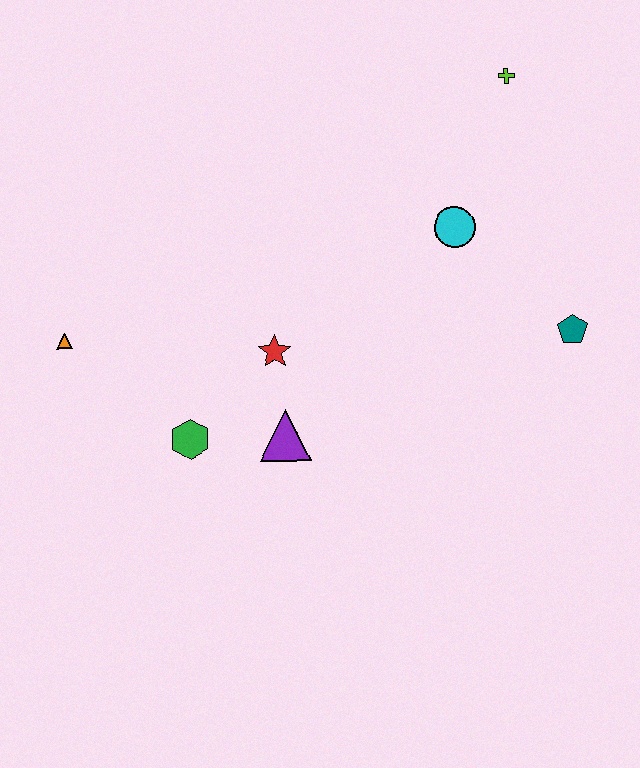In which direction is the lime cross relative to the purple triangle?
The lime cross is above the purple triangle.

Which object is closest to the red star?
The purple triangle is closest to the red star.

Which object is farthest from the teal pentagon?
The orange triangle is farthest from the teal pentagon.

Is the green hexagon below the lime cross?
Yes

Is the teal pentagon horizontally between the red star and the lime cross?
No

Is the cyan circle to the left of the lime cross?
Yes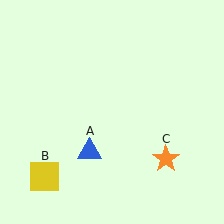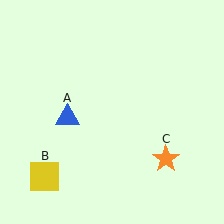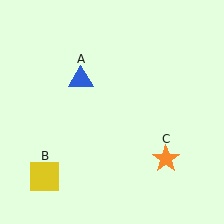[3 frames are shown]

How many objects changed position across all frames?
1 object changed position: blue triangle (object A).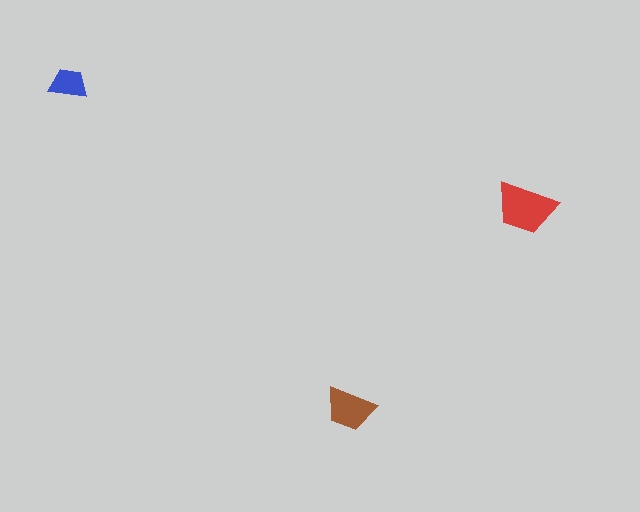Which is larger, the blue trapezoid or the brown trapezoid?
The brown one.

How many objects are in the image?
There are 3 objects in the image.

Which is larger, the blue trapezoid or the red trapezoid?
The red one.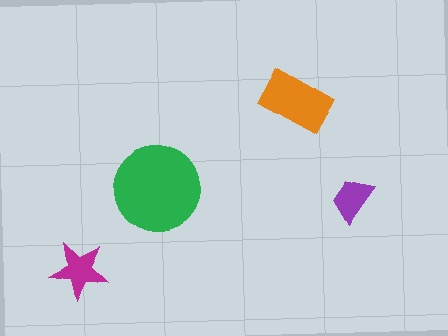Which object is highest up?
The orange rectangle is topmost.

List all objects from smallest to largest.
The purple trapezoid, the magenta star, the orange rectangle, the green circle.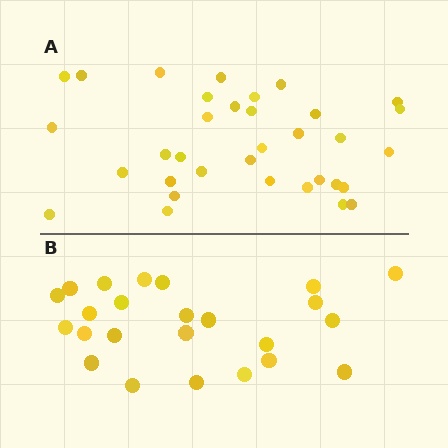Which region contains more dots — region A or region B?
Region A (the top region) has more dots.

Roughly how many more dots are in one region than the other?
Region A has roughly 10 or so more dots than region B.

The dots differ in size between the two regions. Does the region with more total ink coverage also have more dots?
No. Region B has more total ink coverage because its dots are larger, but region A actually contains more individual dots. Total area can be misleading — the number of items is what matters here.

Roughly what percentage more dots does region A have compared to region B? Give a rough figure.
About 40% more.